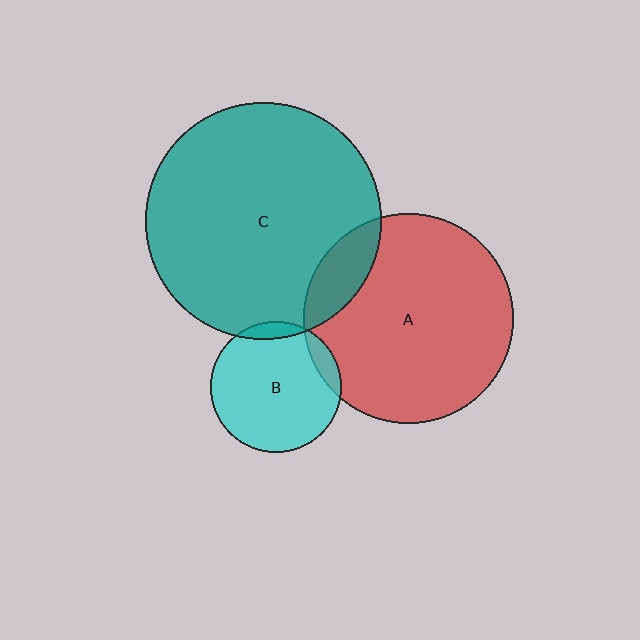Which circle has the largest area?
Circle C (teal).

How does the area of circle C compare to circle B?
Approximately 3.2 times.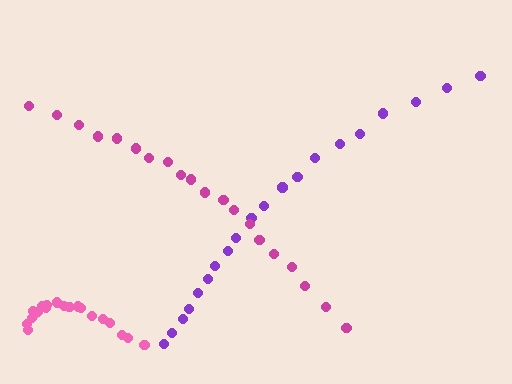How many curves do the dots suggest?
There are 3 distinct paths.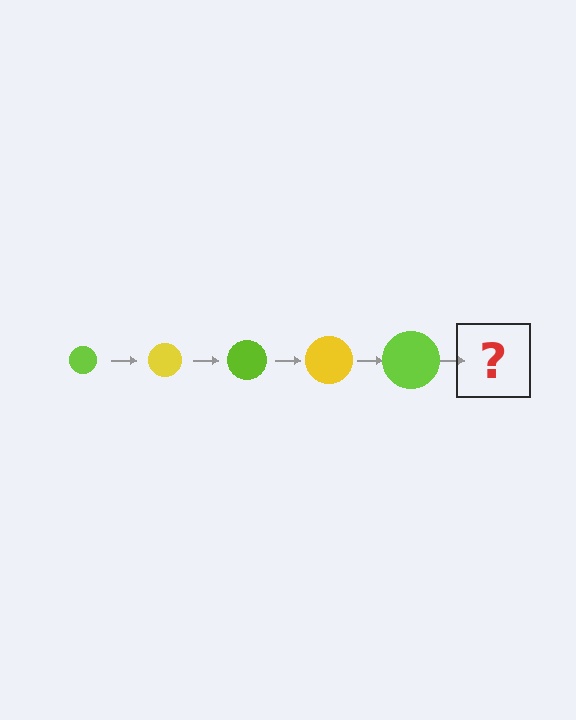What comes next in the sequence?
The next element should be a yellow circle, larger than the previous one.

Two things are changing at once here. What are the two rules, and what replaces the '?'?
The two rules are that the circle grows larger each step and the color cycles through lime and yellow. The '?' should be a yellow circle, larger than the previous one.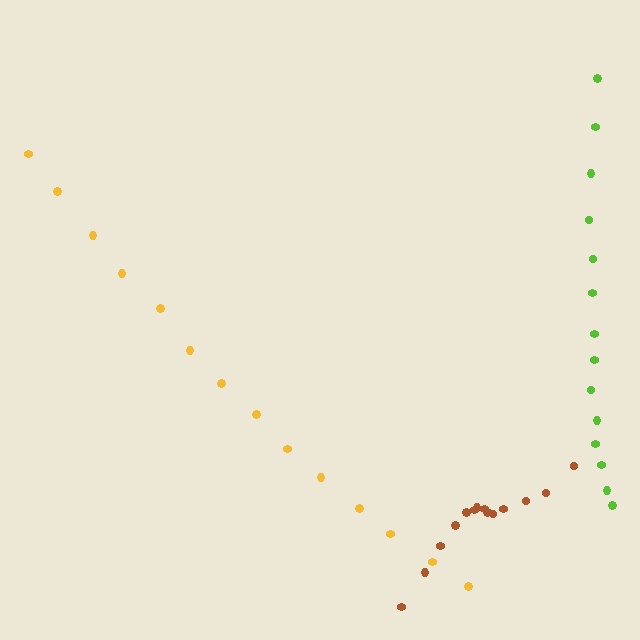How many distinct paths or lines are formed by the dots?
There are 3 distinct paths.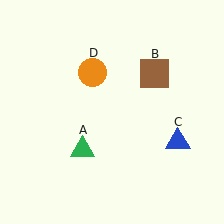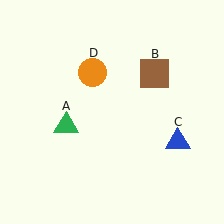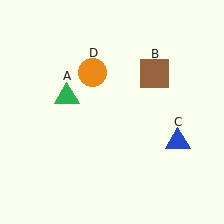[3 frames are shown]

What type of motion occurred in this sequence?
The green triangle (object A) rotated clockwise around the center of the scene.